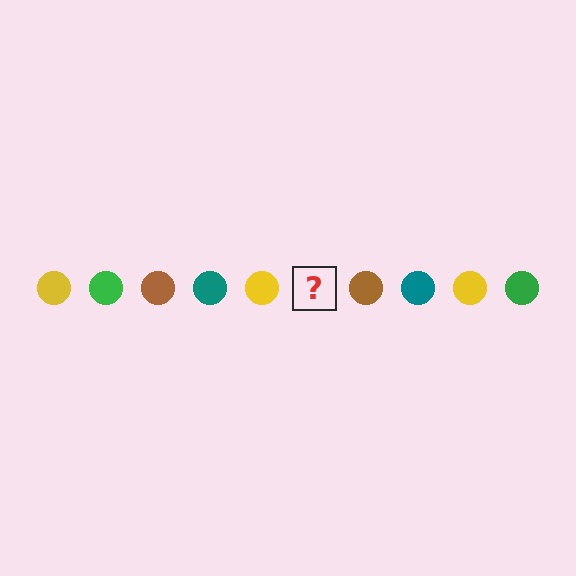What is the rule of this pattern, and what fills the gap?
The rule is that the pattern cycles through yellow, green, brown, teal circles. The gap should be filled with a green circle.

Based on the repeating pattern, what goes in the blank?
The blank should be a green circle.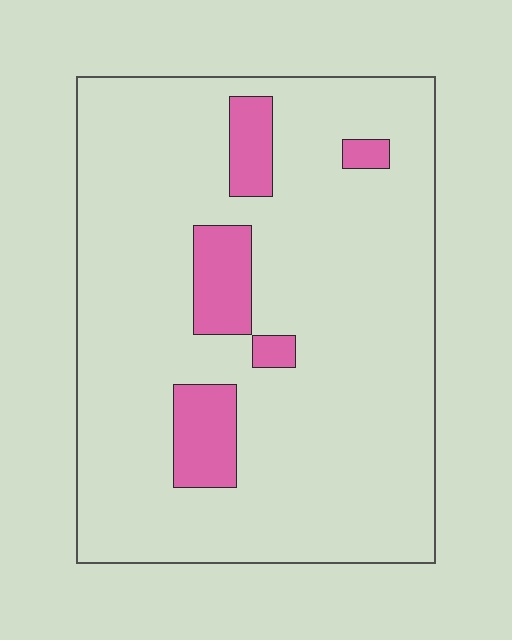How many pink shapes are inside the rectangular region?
5.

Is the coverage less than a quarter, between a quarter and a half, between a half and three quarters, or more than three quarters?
Less than a quarter.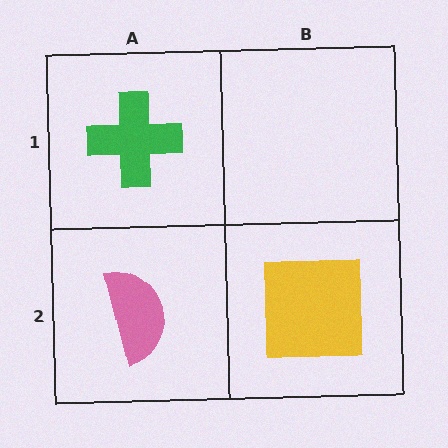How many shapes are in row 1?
1 shape.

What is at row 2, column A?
A pink semicircle.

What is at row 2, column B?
A yellow square.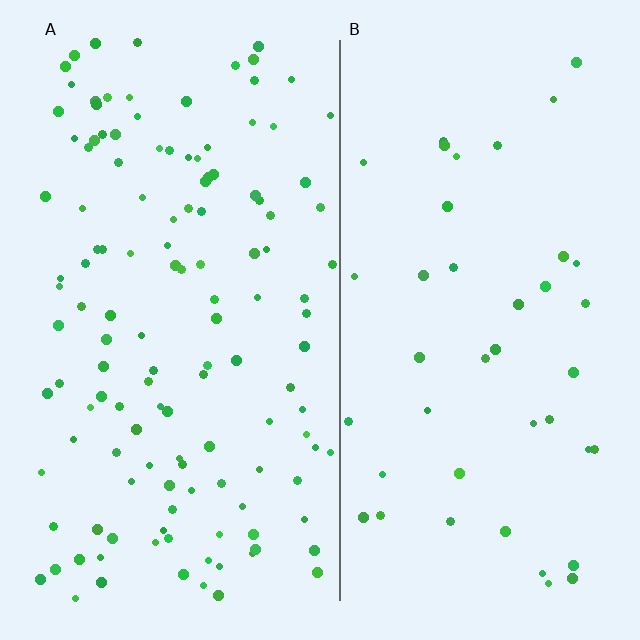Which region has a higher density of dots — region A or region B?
A (the left).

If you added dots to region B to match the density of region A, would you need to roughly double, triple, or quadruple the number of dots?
Approximately triple.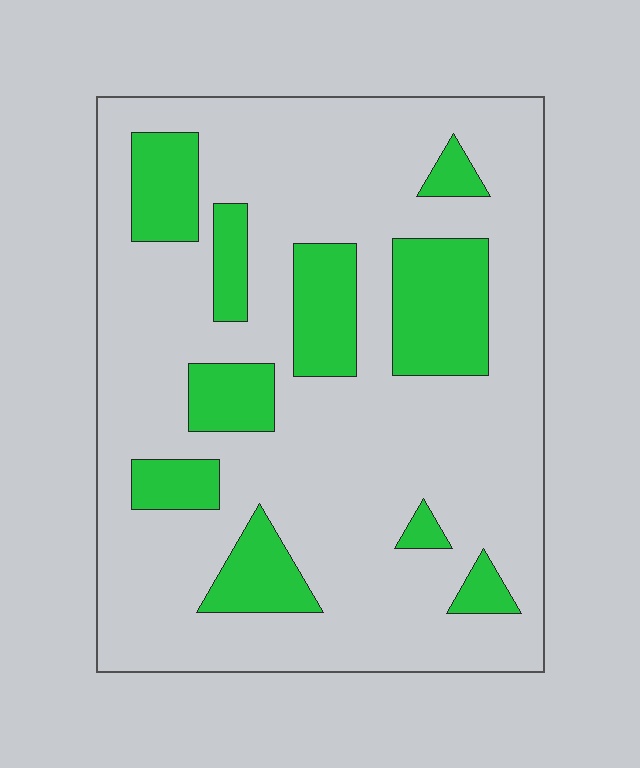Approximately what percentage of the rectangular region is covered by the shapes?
Approximately 20%.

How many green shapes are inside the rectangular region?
10.